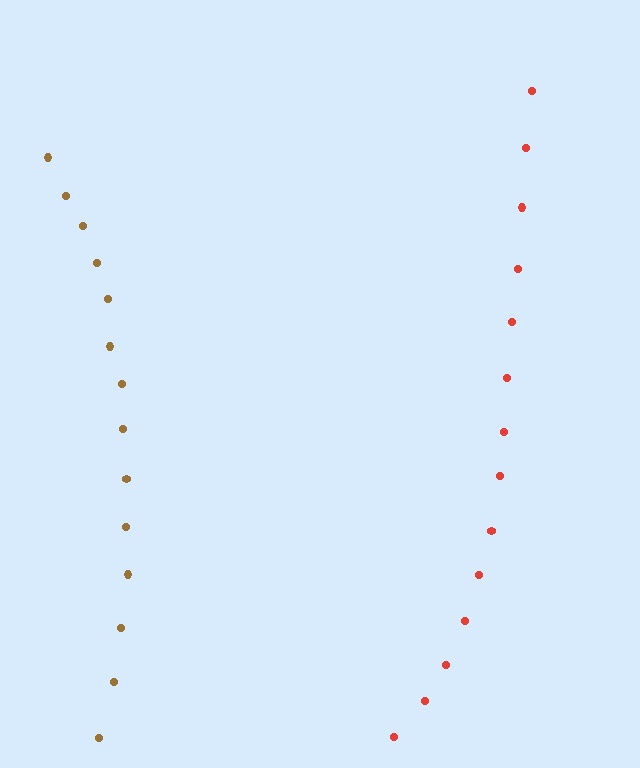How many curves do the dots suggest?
There are 2 distinct paths.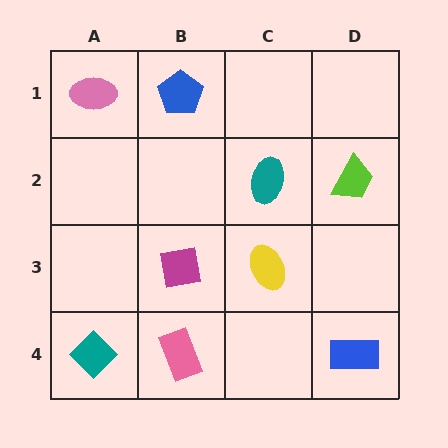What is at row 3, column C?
A yellow ellipse.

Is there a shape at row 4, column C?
No, that cell is empty.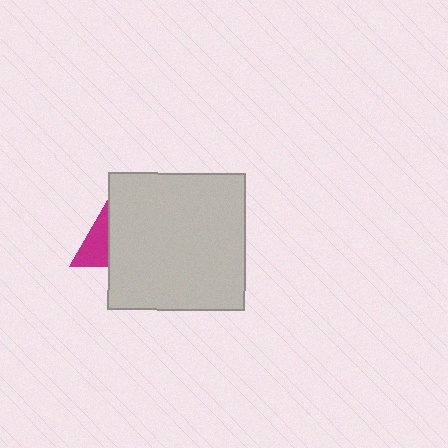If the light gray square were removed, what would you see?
You would see the complete magenta triangle.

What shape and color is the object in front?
The object in front is a light gray square.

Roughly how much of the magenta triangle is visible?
A small part of it is visible (roughly 30%).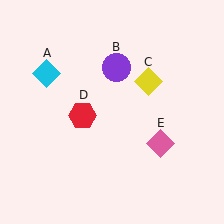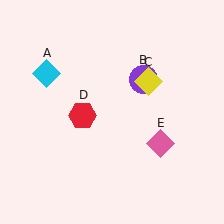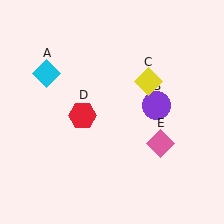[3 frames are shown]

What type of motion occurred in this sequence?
The purple circle (object B) rotated clockwise around the center of the scene.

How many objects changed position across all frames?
1 object changed position: purple circle (object B).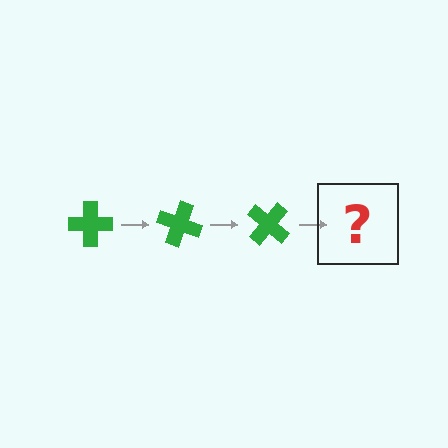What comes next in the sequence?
The next element should be a green cross rotated 60 degrees.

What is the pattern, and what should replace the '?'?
The pattern is that the cross rotates 20 degrees each step. The '?' should be a green cross rotated 60 degrees.